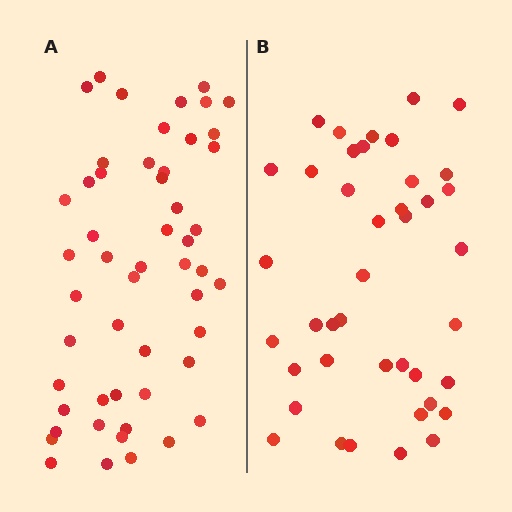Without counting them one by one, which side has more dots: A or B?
Region A (the left region) has more dots.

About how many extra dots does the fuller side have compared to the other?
Region A has roughly 12 or so more dots than region B.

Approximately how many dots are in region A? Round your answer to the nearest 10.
About 50 dots. (The exact count is 52, which rounds to 50.)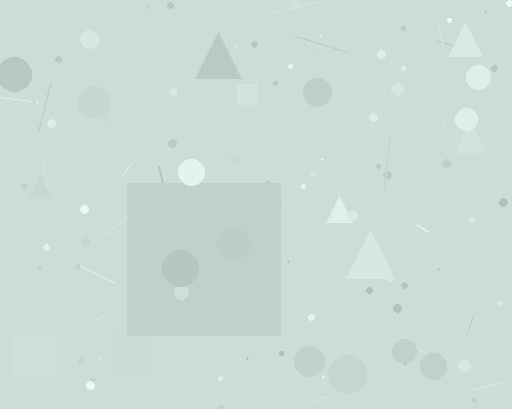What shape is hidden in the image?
A square is hidden in the image.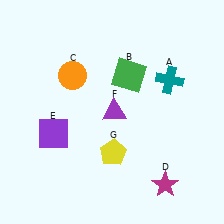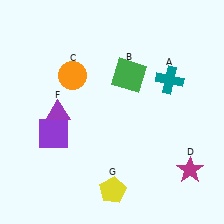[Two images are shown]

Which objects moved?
The objects that moved are: the magenta star (D), the purple triangle (F), the yellow pentagon (G).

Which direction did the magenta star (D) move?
The magenta star (D) moved right.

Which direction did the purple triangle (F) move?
The purple triangle (F) moved left.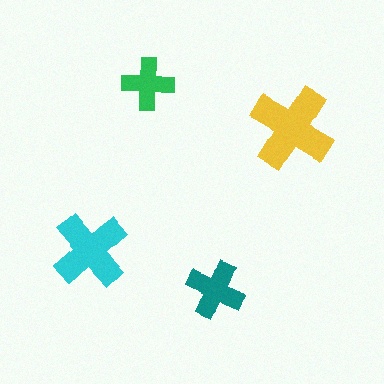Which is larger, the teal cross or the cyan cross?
The cyan one.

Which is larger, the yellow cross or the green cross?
The yellow one.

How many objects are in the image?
There are 4 objects in the image.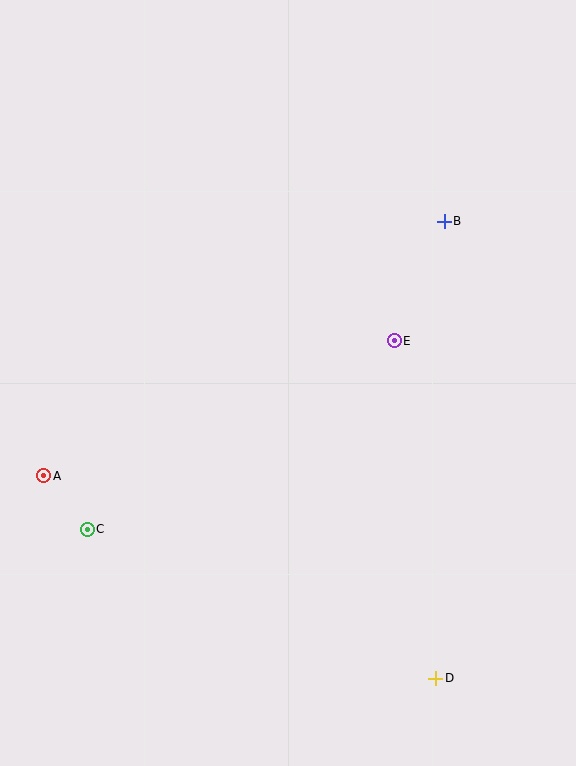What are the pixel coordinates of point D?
Point D is at (436, 678).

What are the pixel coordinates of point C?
Point C is at (87, 529).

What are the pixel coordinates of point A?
Point A is at (44, 476).